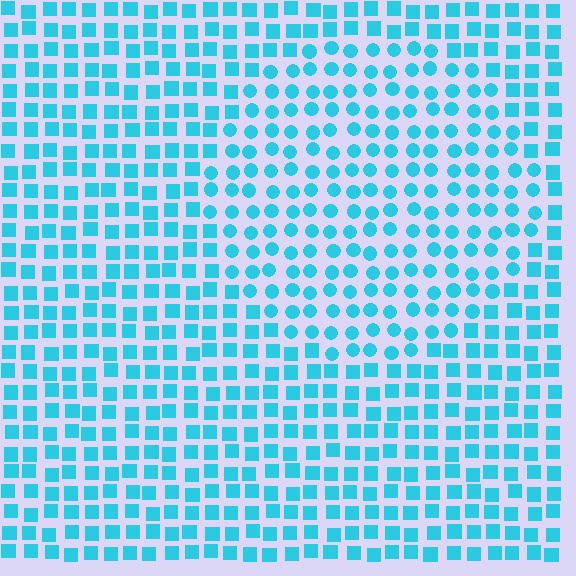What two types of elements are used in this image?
The image uses circles inside the circle region and squares outside it.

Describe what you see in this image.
The image is filled with small cyan elements arranged in a uniform grid. A circle-shaped region contains circles, while the surrounding area contains squares. The boundary is defined purely by the change in element shape.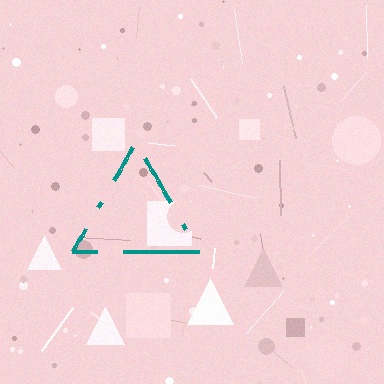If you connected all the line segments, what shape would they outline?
They would outline a triangle.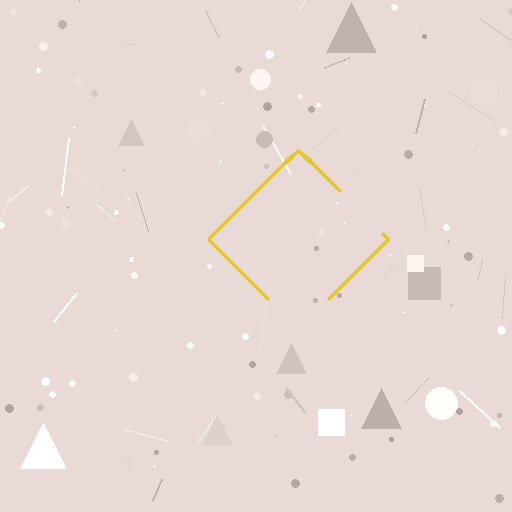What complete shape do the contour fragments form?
The contour fragments form a diamond.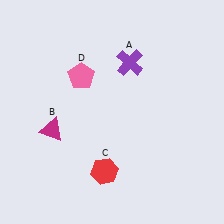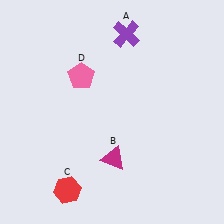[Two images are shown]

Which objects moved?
The objects that moved are: the purple cross (A), the magenta triangle (B), the red hexagon (C).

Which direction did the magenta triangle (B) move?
The magenta triangle (B) moved right.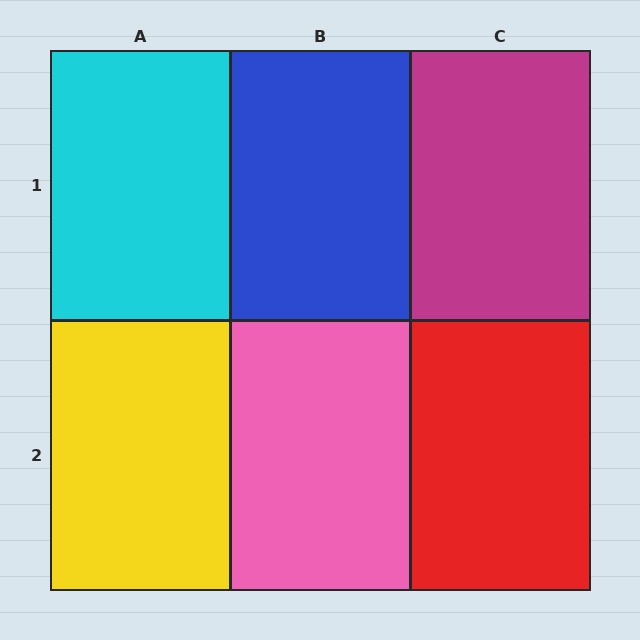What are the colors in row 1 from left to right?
Cyan, blue, magenta.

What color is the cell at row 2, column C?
Red.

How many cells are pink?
1 cell is pink.